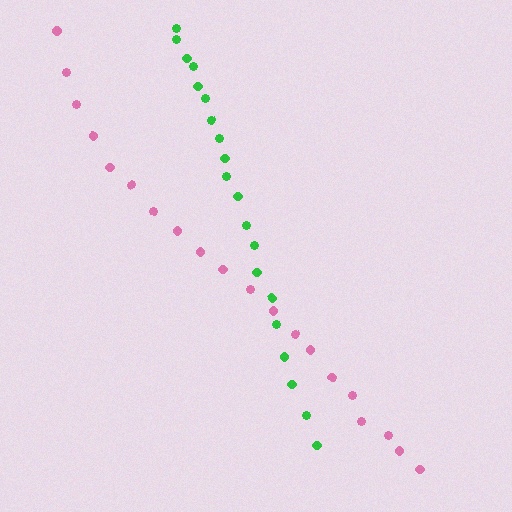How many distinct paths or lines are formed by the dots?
There are 2 distinct paths.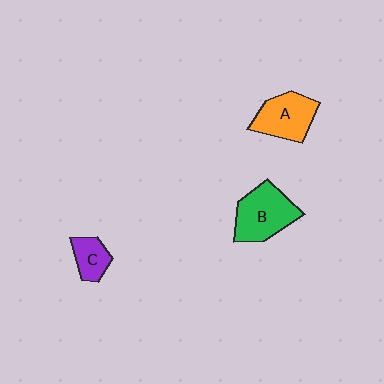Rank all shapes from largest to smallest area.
From largest to smallest: B (green), A (orange), C (purple).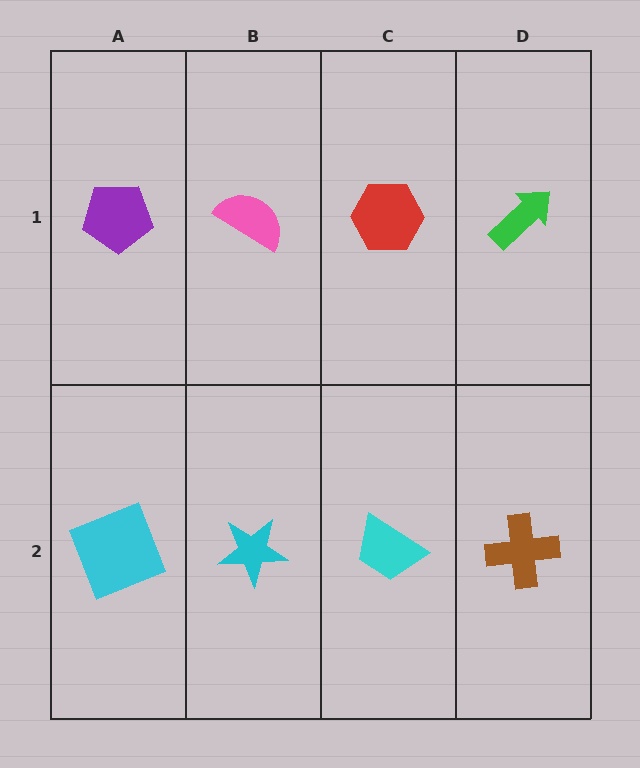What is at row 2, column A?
A cyan square.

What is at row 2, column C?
A cyan trapezoid.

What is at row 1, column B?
A pink semicircle.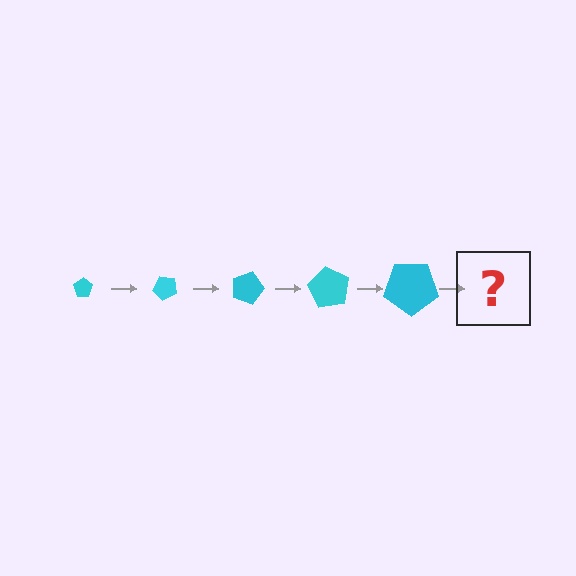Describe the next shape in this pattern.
It should be a pentagon, larger than the previous one and rotated 225 degrees from the start.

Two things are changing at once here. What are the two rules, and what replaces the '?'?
The two rules are that the pentagon grows larger each step and it rotates 45 degrees each step. The '?' should be a pentagon, larger than the previous one and rotated 225 degrees from the start.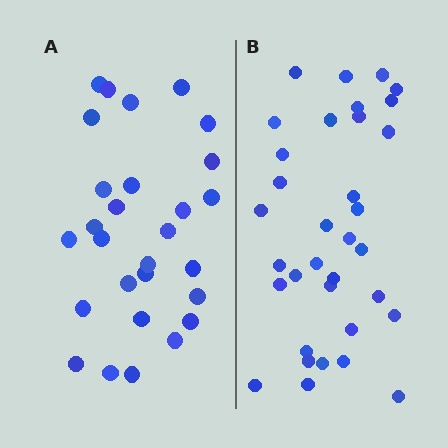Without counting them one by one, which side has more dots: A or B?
Region B (the right region) has more dots.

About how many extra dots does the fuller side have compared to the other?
Region B has about 6 more dots than region A.